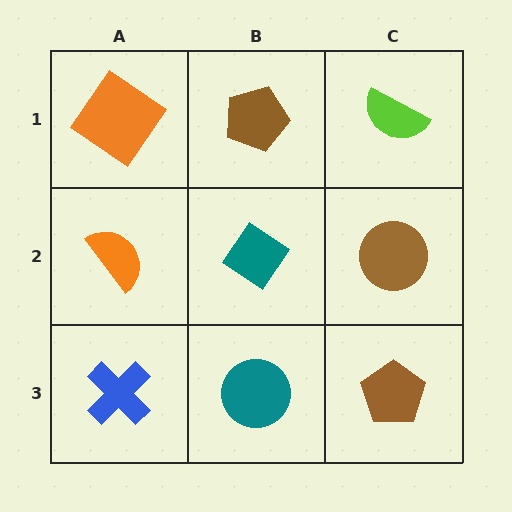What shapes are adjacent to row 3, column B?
A teal diamond (row 2, column B), a blue cross (row 3, column A), a brown pentagon (row 3, column C).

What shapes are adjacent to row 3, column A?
An orange semicircle (row 2, column A), a teal circle (row 3, column B).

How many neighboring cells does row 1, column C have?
2.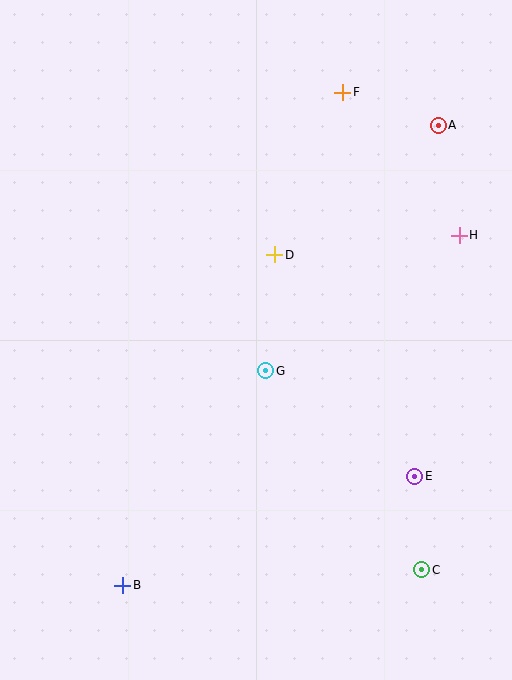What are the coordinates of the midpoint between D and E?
The midpoint between D and E is at (345, 365).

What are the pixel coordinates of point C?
Point C is at (422, 570).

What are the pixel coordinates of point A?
Point A is at (438, 125).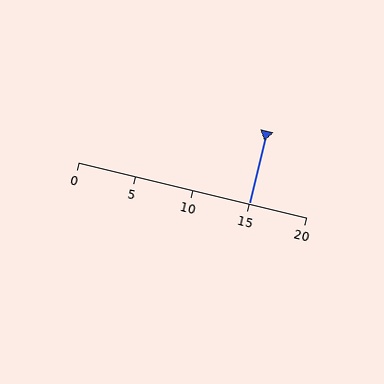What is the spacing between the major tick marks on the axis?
The major ticks are spaced 5 apart.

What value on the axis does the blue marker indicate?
The marker indicates approximately 15.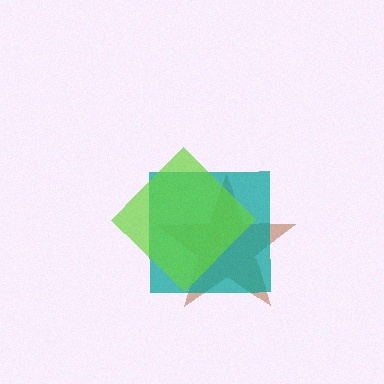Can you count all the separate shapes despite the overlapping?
Yes, there are 3 separate shapes.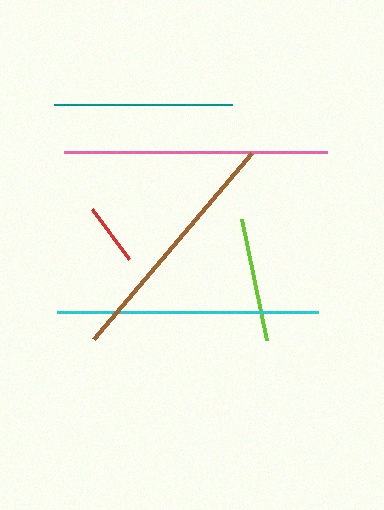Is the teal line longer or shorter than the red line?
The teal line is longer than the red line.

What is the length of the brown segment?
The brown segment is approximately 243 pixels long.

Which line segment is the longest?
The pink line is the longest at approximately 264 pixels.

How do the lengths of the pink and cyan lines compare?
The pink and cyan lines are approximately the same length.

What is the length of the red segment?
The red segment is approximately 62 pixels long.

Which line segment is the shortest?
The red line is the shortest at approximately 62 pixels.